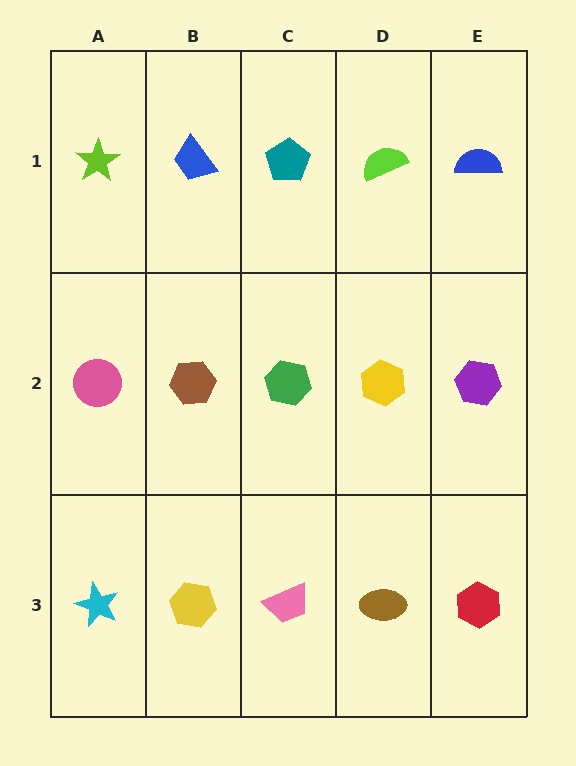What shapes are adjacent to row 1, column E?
A purple hexagon (row 2, column E), a lime semicircle (row 1, column D).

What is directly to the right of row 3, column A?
A yellow hexagon.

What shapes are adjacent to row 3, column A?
A pink circle (row 2, column A), a yellow hexagon (row 3, column B).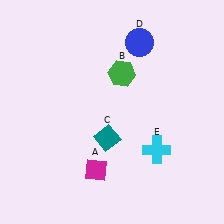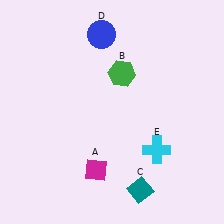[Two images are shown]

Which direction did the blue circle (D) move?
The blue circle (D) moved left.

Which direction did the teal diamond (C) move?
The teal diamond (C) moved down.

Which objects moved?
The objects that moved are: the teal diamond (C), the blue circle (D).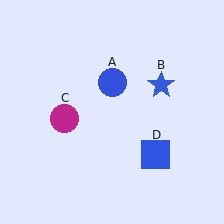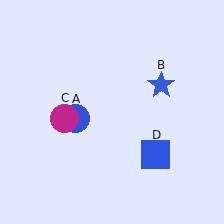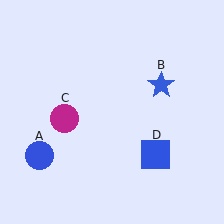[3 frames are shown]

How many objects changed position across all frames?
1 object changed position: blue circle (object A).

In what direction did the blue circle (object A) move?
The blue circle (object A) moved down and to the left.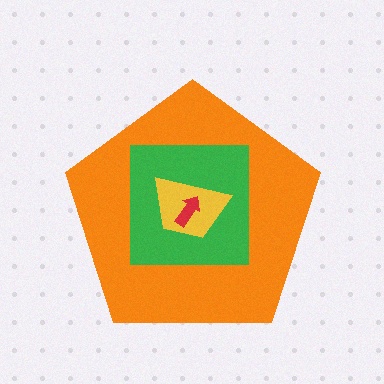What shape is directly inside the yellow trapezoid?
The red arrow.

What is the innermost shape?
The red arrow.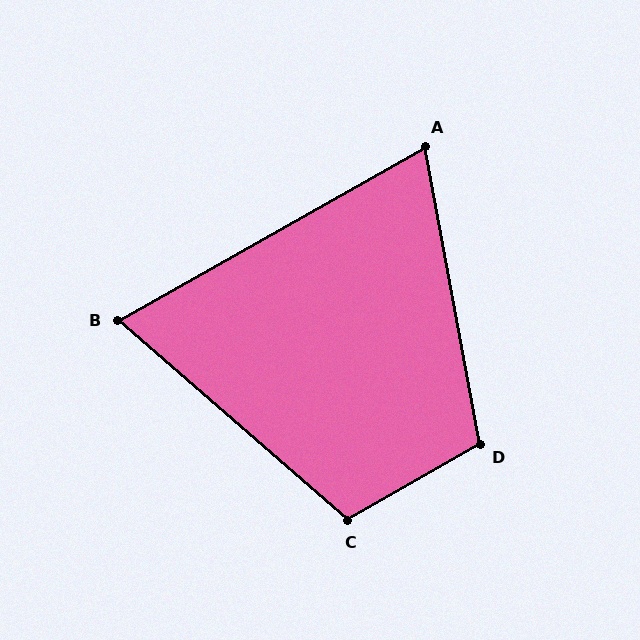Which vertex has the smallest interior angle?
B, at approximately 70 degrees.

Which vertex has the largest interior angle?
D, at approximately 110 degrees.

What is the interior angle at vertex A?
Approximately 71 degrees (acute).